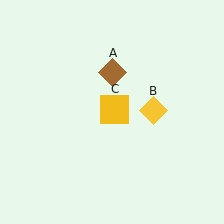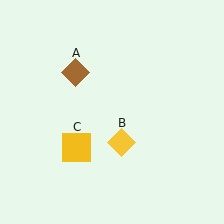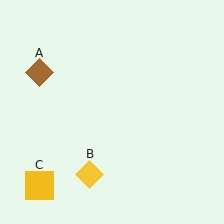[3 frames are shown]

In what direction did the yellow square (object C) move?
The yellow square (object C) moved down and to the left.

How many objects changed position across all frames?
3 objects changed position: brown diamond (object A), yellow diamond (object B), yellow square (object C).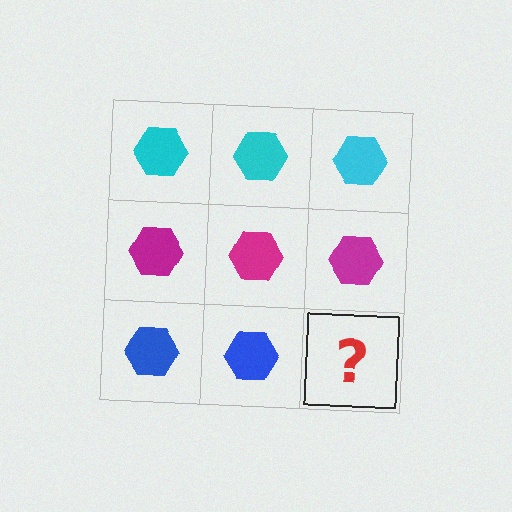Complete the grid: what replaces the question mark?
The question mark should be replaced with a blue hexagon.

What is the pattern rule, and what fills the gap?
The rule is that each row has a consistent color. The gap should be filled with a blue hexagon.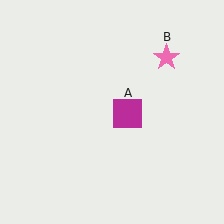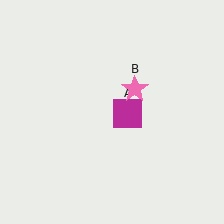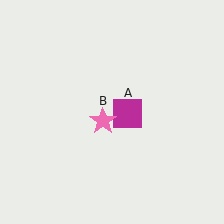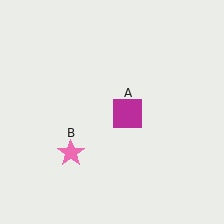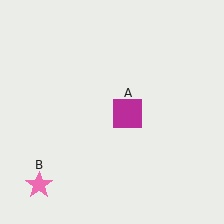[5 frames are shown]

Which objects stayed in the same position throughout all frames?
Magenta square (object A) remained stationary.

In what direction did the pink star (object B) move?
The pink star (object B) moved down and to the left.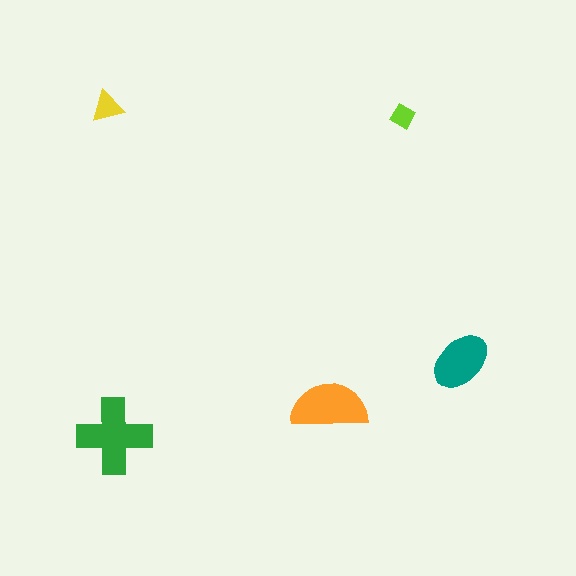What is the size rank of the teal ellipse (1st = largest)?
3rd.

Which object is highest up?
The yellow triangle is topmost.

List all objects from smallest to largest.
The lime diamond, the yellow triangle, the teal ellipse, the orange semicircle, the green cross.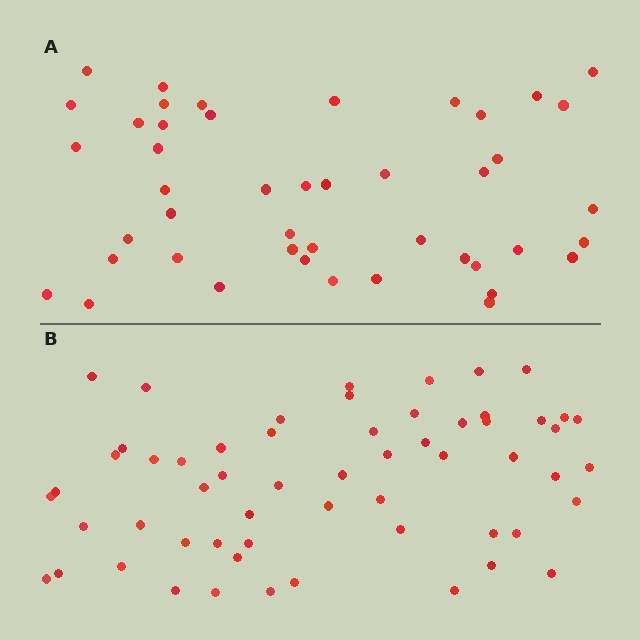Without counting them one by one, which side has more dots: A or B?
Region B (the bottom region) has more dots.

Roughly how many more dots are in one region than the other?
Region B has approximately 15 more dots than region A.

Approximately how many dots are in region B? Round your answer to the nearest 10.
About 60 dots. (The exact count is 58, which rounds to 60.)